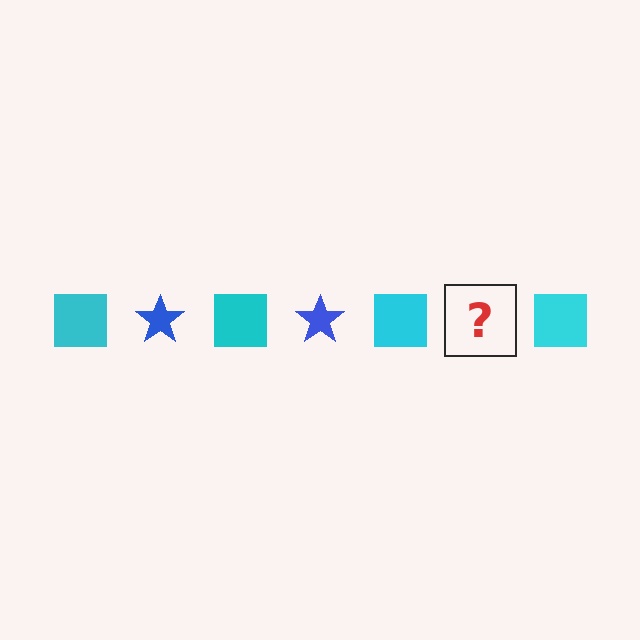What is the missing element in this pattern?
The missing element is a blue star.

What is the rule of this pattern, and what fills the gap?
The rule is that the pattern alternates between cyan square and blue star. The gap should be filled with a blue star.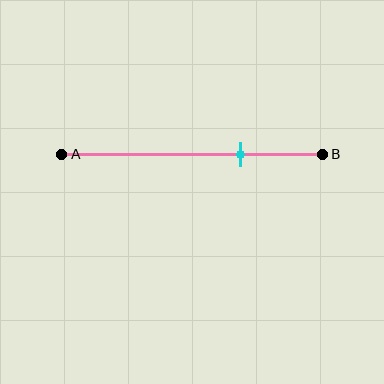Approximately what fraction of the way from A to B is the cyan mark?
The cyan mark is approximately 70% of the way from A to B.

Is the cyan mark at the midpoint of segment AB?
No, the mark is at about 70% from A, not at the 50% midpoint.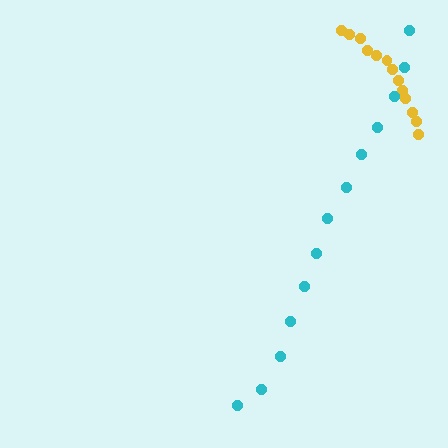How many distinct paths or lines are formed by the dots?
There are 2 distinct paths.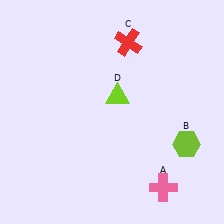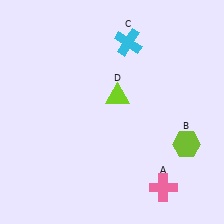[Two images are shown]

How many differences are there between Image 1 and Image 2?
There is 1 difference between the two images.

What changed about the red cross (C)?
In Image 1, C is red. In Image 2, it changed to cyan.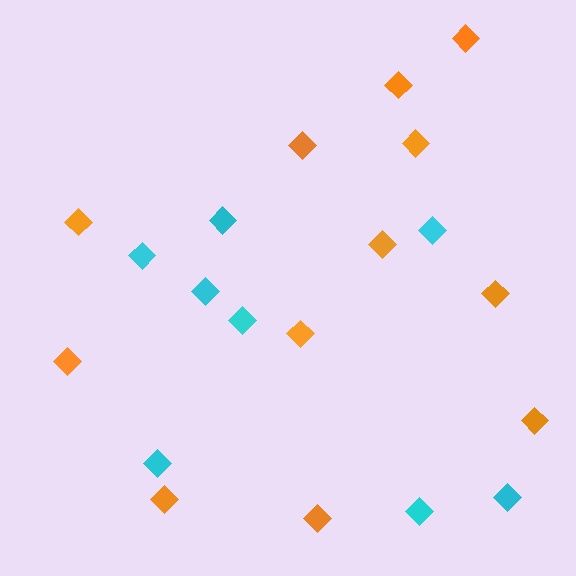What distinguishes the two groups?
There are 2 groups: one group of orange diamonds (12) and one group of cyan diamonds (8).